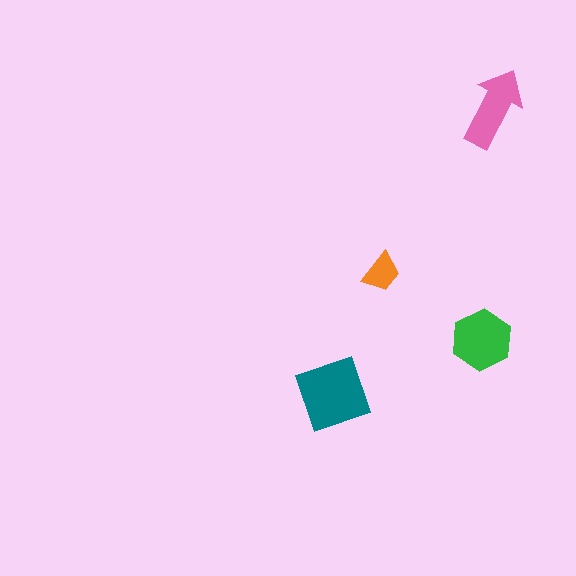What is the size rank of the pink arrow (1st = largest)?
3rd.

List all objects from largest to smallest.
The teal square, the green hexagon, the pink arrow, the orange trapezoid.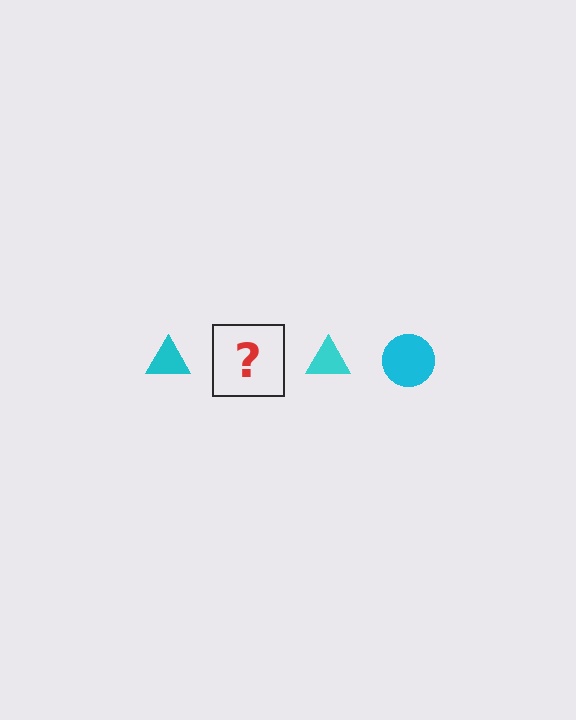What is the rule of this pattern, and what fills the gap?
The rule is that the pattern cycles through triangle, circle shapes in cyan. The gap should be filled with a cyan circle.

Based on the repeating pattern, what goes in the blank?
The blank should be a cyan circle.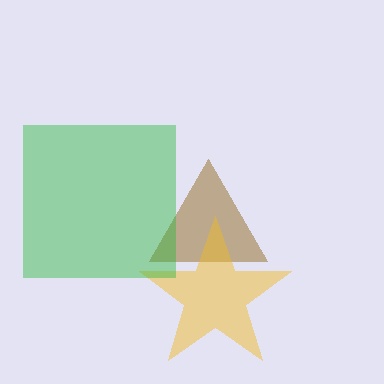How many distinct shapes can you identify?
There are 3 distinct shapes: a brown triangle, a yellow star, a green square.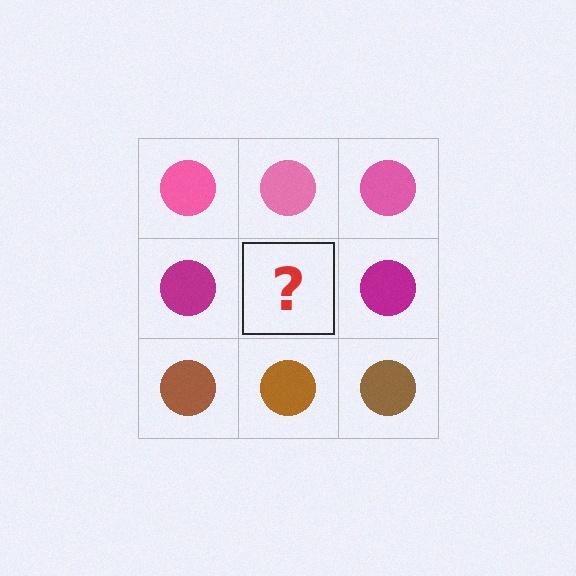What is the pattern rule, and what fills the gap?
The rule is that each row has a consistent color. The gap should be filled with a magenta circle.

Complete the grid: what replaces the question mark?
The question mark should be replaced with a magenta circle.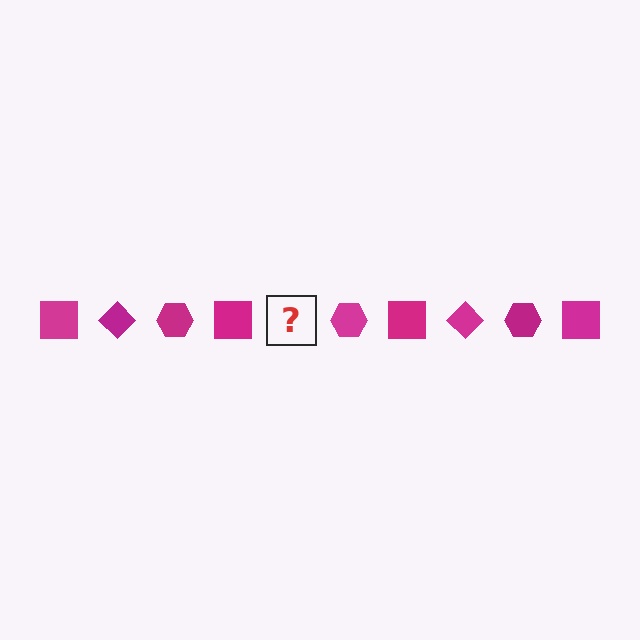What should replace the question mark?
The question mark should be replaced with a magenta diamond.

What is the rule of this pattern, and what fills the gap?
The rule is that the pattern cycles through square, diamond, hexagon shapes in magenta. The gap should be filled with a magenta diamond.